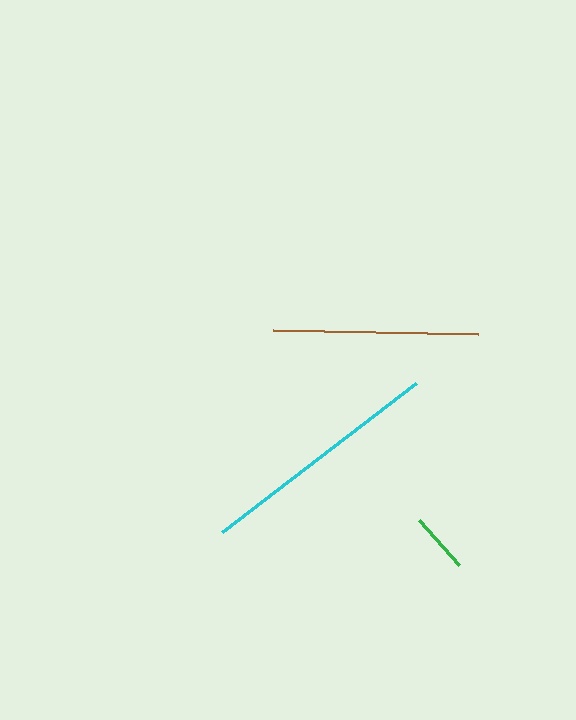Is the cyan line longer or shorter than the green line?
The cyan line is longer than the green line.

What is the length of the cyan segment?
The cyan segment is approximately 245 pixels long.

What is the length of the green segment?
The green segment is approximately 60 pixels long.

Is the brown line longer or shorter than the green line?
The brown line is longer than the green line.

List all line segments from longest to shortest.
From longest to shortest: cyan, brown, green.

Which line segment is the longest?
The cyan line is the longest at approximately 245 pixels.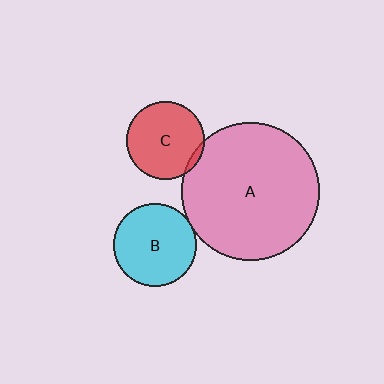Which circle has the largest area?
Circle A (pink).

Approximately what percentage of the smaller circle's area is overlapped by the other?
Approximately 5%.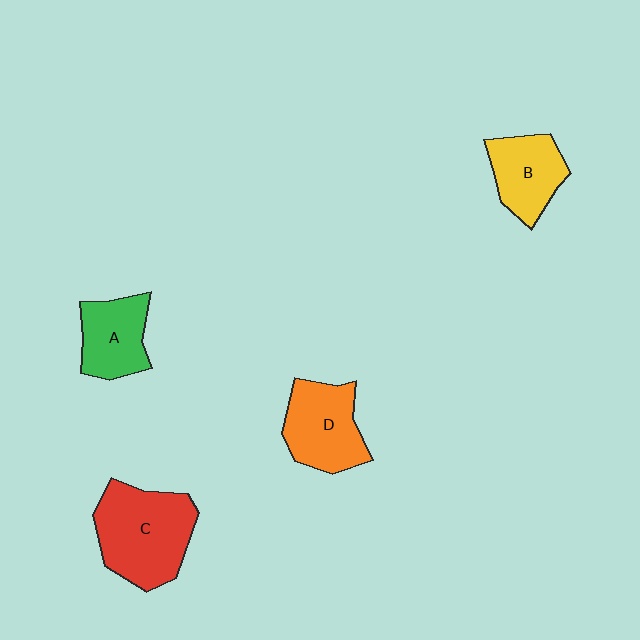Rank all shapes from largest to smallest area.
From largest to smallest: C (red), D (orange), B (yellow), A (green).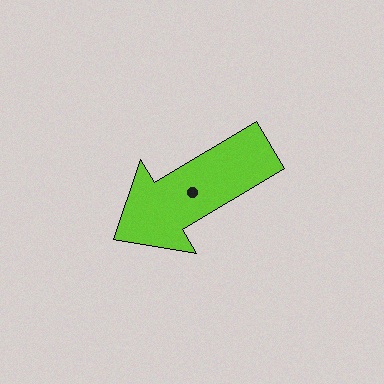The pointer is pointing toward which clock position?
Roughly 8 o'clock.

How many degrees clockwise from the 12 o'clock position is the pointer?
Approximately 239 degrees.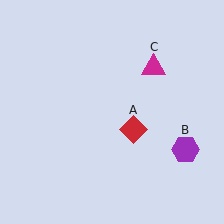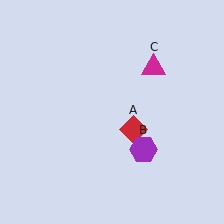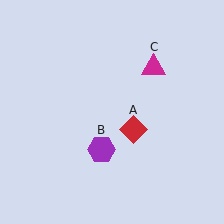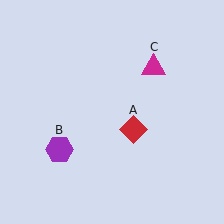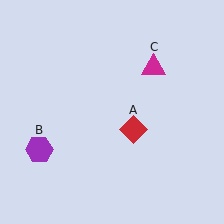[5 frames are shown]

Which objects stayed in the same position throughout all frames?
Red diamond (object A) and magenta triangle (object C) remained stationary.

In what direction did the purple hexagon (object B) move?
The purple hexagon (object B) moved left.